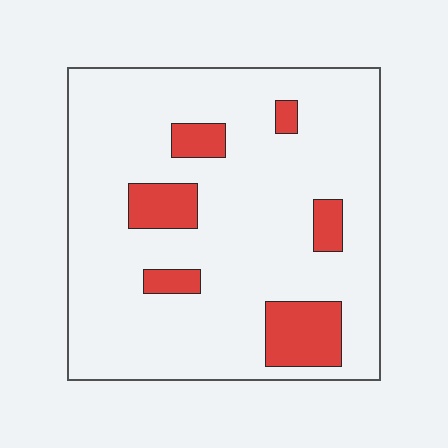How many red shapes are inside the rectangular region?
6.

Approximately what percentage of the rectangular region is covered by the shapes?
Approximately 15%.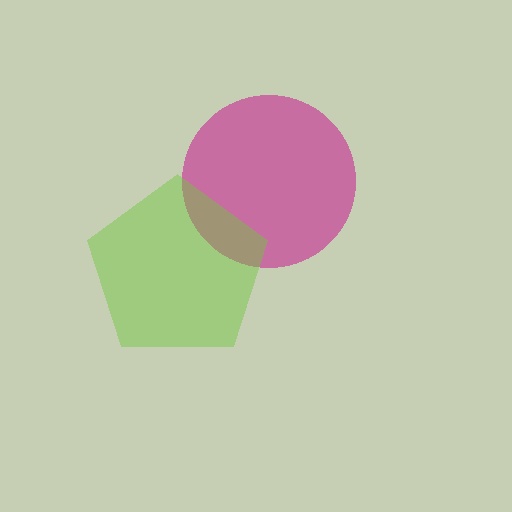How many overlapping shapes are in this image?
There are 2 overlapping shapes in the image.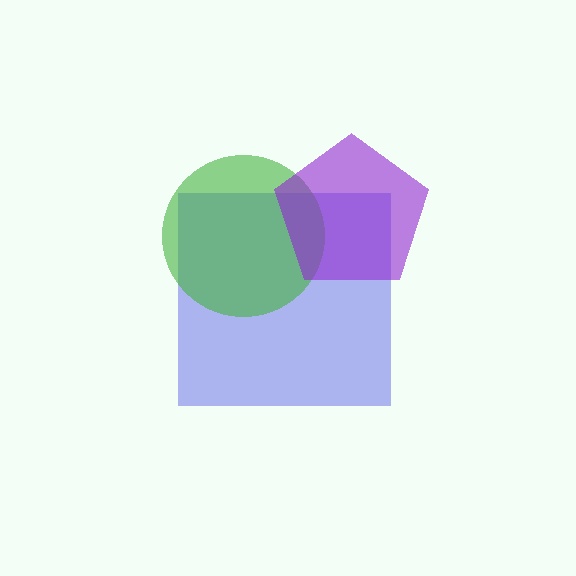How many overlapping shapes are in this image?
There are 3 overlapping shapes in the image.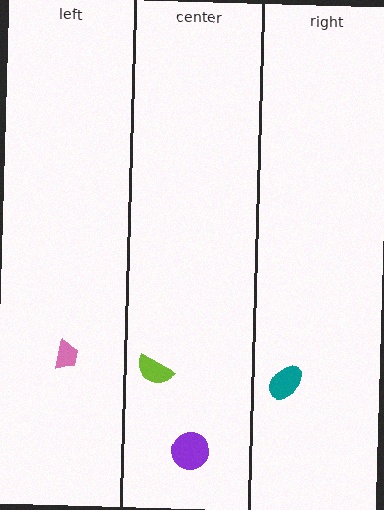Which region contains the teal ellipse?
The right region.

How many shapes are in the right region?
1.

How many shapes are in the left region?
1.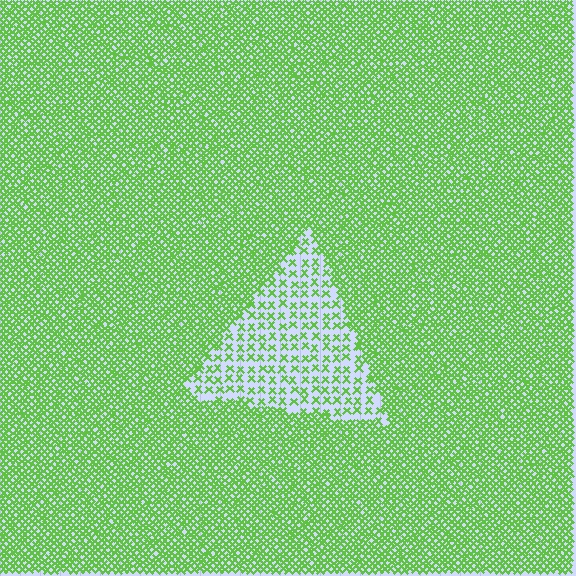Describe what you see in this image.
The image contains small lime elements arranged at two different densities. A triangle-shaped region is visible where the elements are less densely packed than the surrounding area.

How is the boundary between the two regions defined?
The boundary is defined by a change in element density (approximately 2.8x ratio). All elements are the same color, size, and shape.